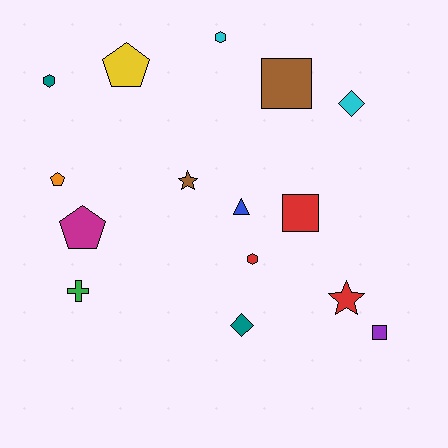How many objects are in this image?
There are 15 objects.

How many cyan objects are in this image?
There are 2 cyan objects.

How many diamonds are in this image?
There are 2 diamonds.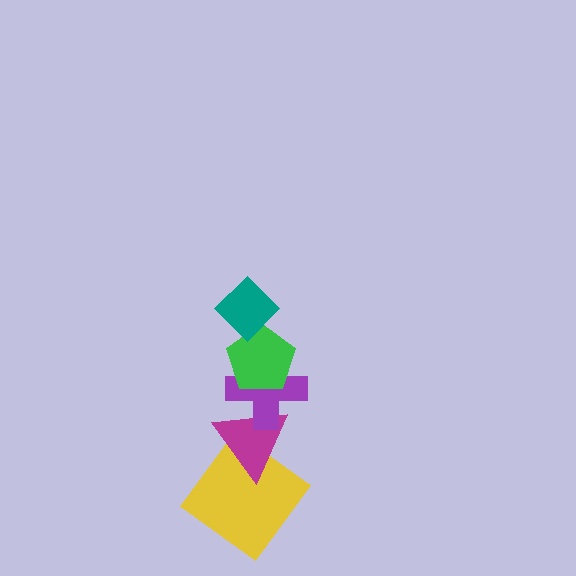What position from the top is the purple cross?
The purple cross is 3rd from the top.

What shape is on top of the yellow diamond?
The magenta triangle is on top of the yellow diamond.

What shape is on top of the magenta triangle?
The purple cross is on top of the magenta triangle.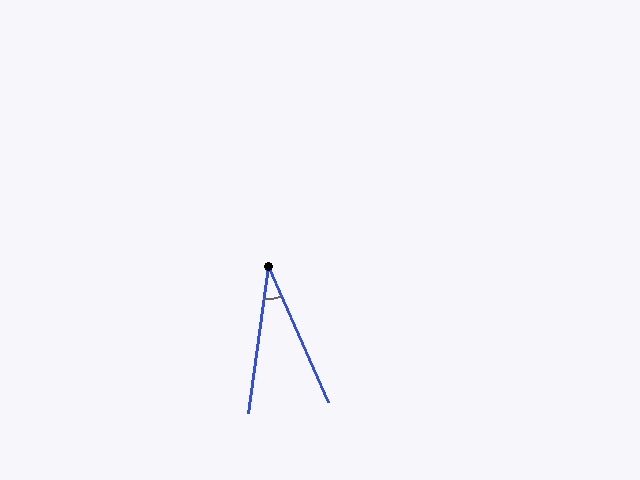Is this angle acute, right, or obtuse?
It is acute.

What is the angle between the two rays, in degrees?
Approximately 31 degrees.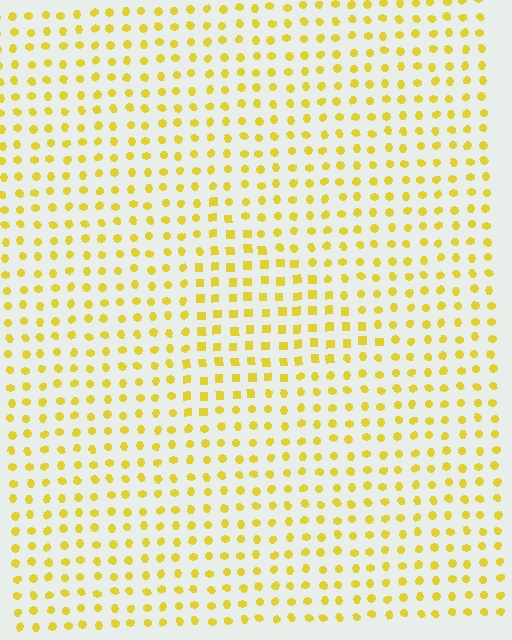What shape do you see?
I see a triangle.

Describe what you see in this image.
The image is filled with small yellow elements arranged in a uniform grid. A triangle-shaped region contains squares, while the surrounding area contains circles. The boundary is defined purely by the change in element shape.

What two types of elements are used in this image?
The image uses squares inside the triangle region and circles outside it.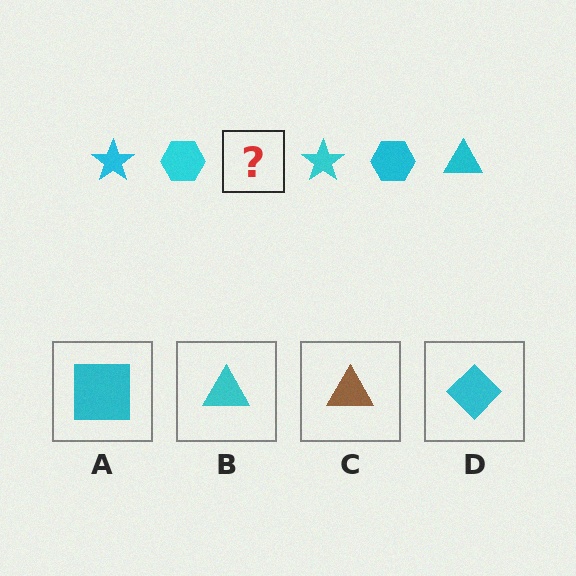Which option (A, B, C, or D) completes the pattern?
B.